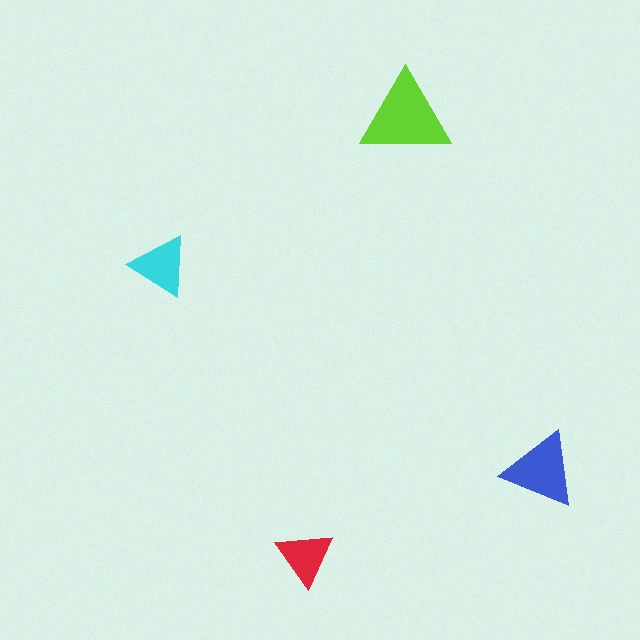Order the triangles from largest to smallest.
the lime one, the blue one, the cyan one, the red one.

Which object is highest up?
The lime triangle is topmost.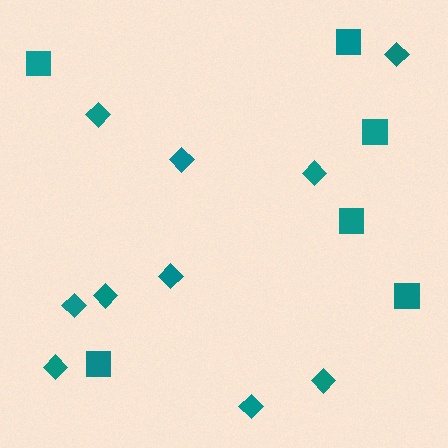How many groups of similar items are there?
There are 2 groups: one group of diamonds (10) and one group of squares (6).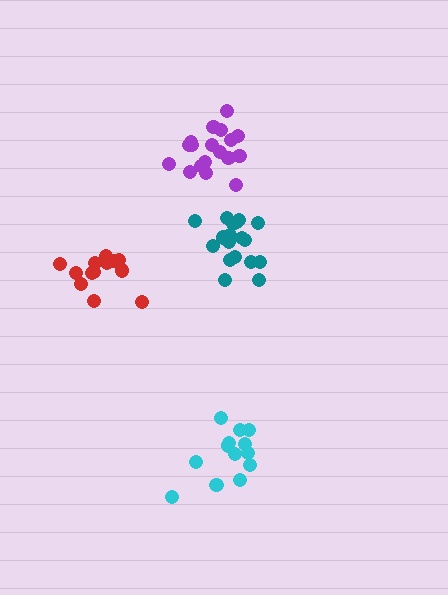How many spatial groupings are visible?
There are 4 spatial groupings.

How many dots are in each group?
Group 1: 18 dots, Group 2: 13 dots, Group 3: 18 dots, Group 4: 13 dots (62 total).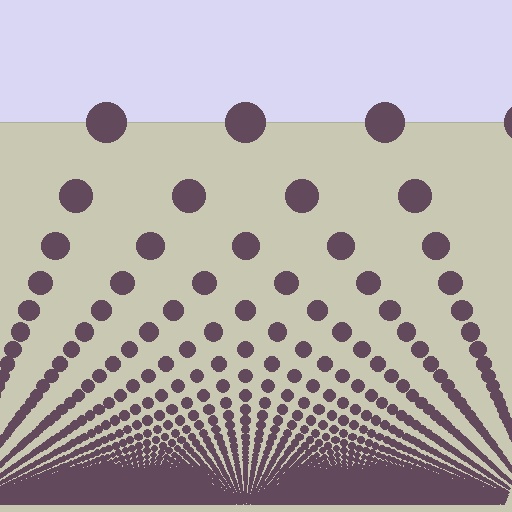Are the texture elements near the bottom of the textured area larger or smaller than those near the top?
Smaller. The gradient is inverted — elements near the bottom are smaller and denser.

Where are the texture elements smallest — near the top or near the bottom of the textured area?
Near the bottom.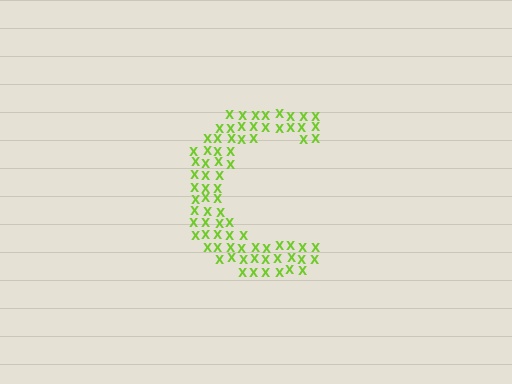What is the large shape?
The large shape is the letter C.